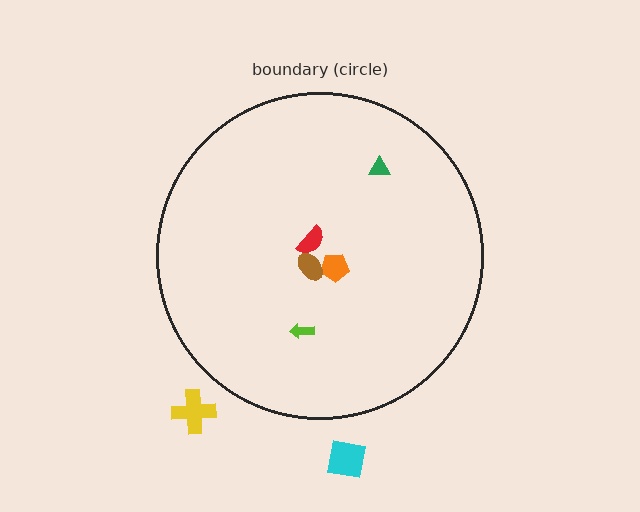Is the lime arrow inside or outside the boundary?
Inside.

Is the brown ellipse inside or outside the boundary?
Inside.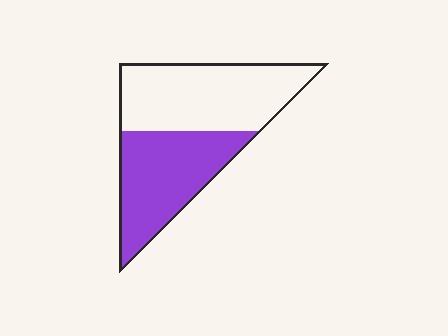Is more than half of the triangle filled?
No.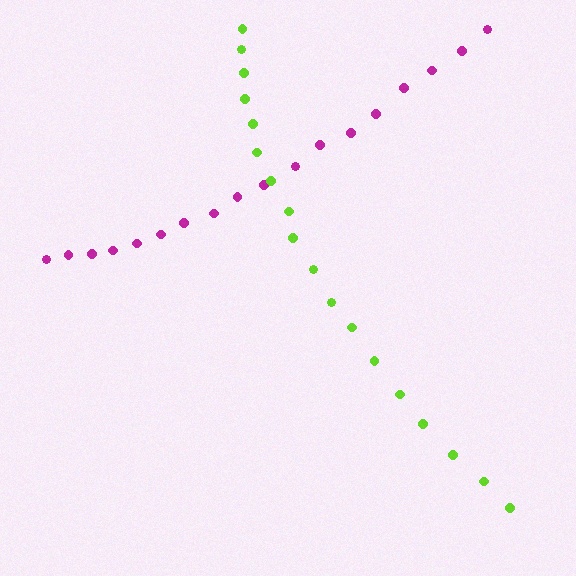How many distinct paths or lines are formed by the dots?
There are 2 distinct paths.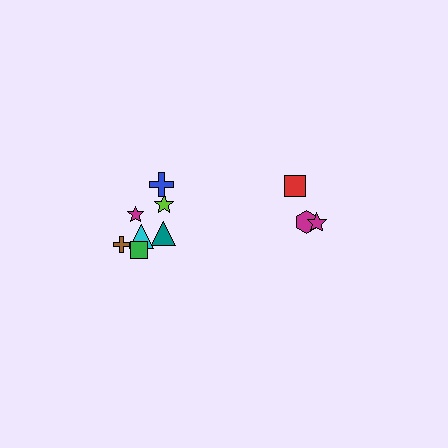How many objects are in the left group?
There are 7 objects.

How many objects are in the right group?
There are 3 objects.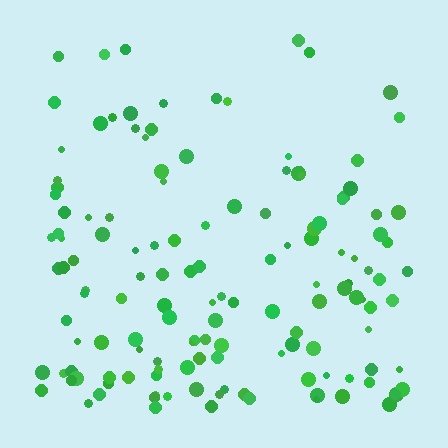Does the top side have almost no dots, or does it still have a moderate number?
Still a moderate number, just noticeably fewer than the bottom.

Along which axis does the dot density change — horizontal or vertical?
Vertical.